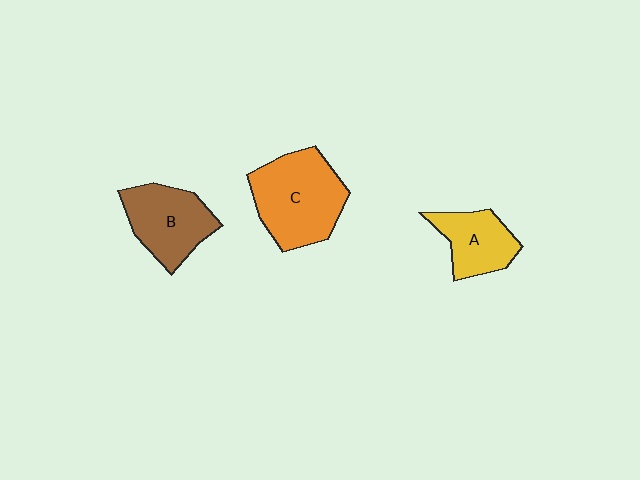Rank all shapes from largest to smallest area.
From largest to smallest: C (orange), B (brown), A (yellow).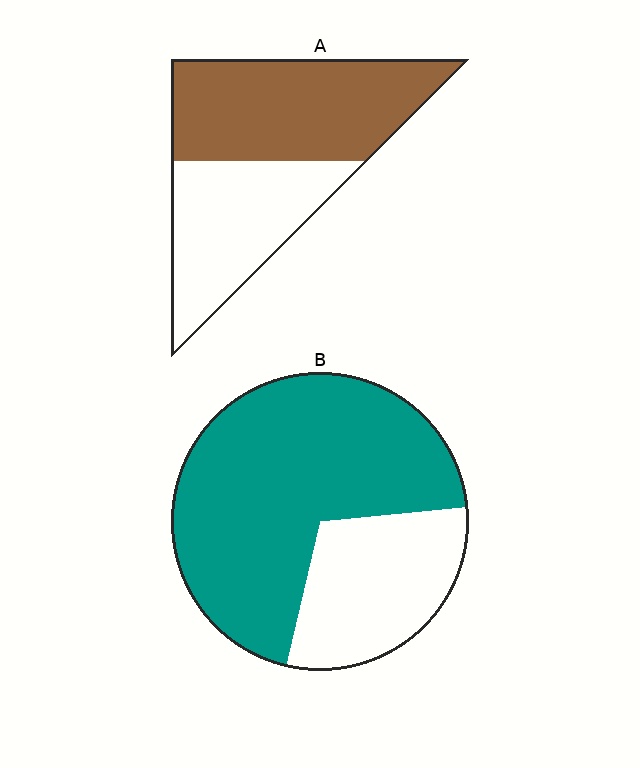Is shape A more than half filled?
Yes.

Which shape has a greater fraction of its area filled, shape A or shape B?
Shape B.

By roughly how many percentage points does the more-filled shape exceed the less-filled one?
By roughly 15 percentage points (B over A).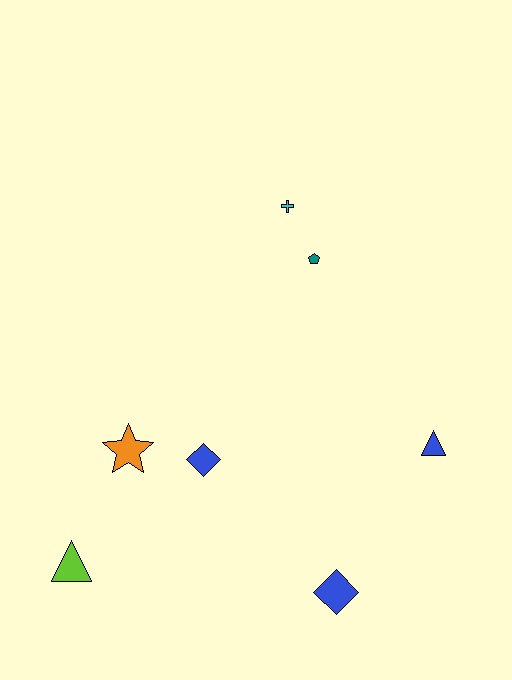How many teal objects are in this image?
There is 1 teal object.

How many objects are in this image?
There are 7 objects.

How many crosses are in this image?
There is 1 cross.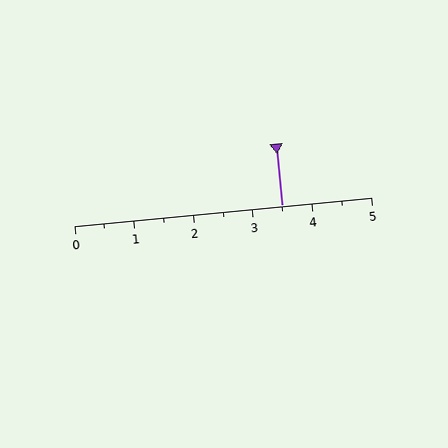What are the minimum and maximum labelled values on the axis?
The axis runs from 0 to 5.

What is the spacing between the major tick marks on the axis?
The major ticks are spaced 1 apart.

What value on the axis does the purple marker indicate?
The marker indicates approximately 3.5.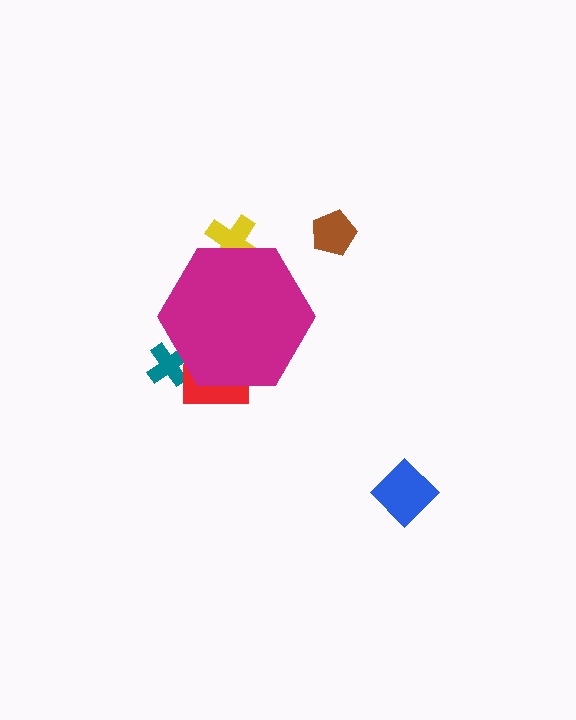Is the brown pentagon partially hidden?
No, the brown pentagon is fully visible.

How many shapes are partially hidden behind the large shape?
3 shapes are partially hidden.